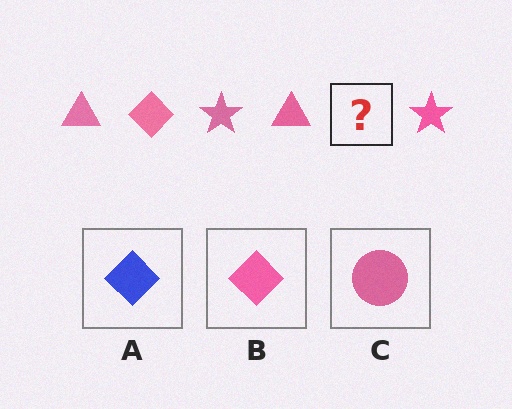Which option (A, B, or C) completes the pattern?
B.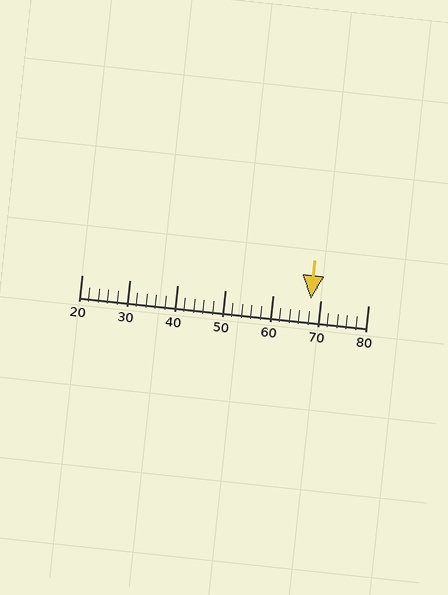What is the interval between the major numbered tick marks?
The major tick marks are spaced 10 units apart.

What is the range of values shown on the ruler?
The ruler shows values from 20 to 80.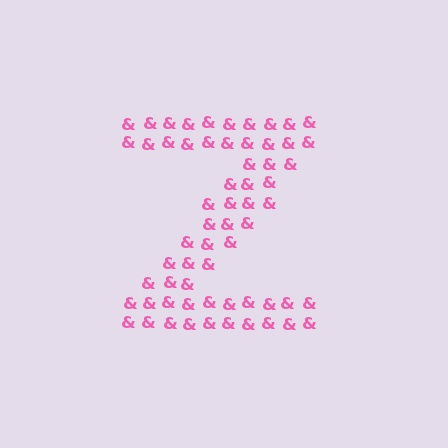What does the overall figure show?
The overall figure shows the letter Z.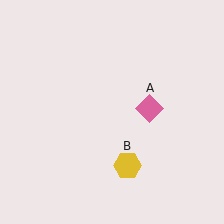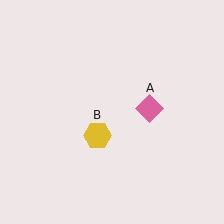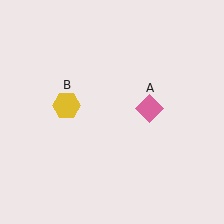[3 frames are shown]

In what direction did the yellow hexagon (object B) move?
The yellow hexagon (object B) moved up and to the left.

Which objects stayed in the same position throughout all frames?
Pink diamond (object A) remained stationary.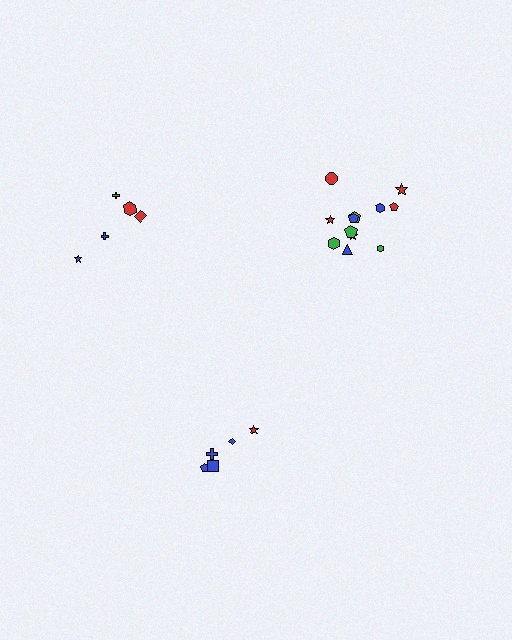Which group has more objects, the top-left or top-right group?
The top-right group.